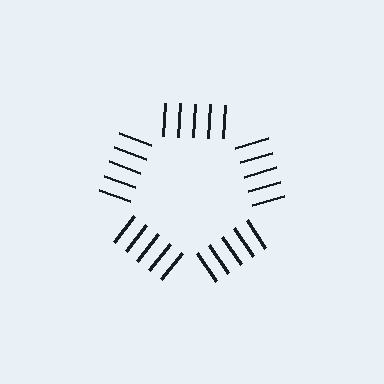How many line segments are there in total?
25 — 5 along each of the 5 edges.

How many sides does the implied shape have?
5 sides — the line-ends trace a pentagon.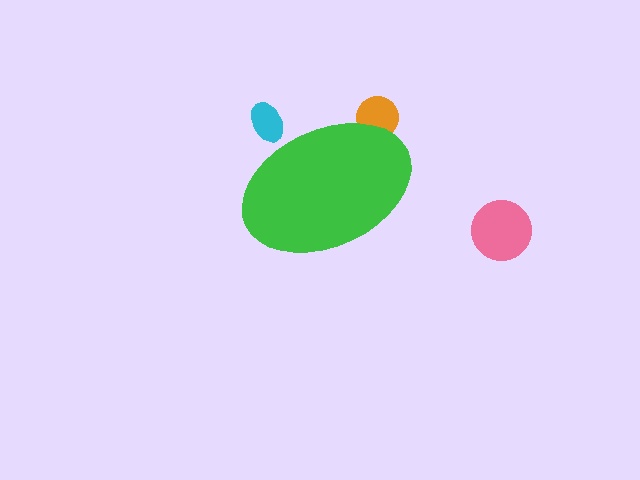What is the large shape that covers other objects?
A green ellipse.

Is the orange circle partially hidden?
Yes, the orange circle is partially hidden behind the green ellipse.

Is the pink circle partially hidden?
No, the pink circle is fully visible.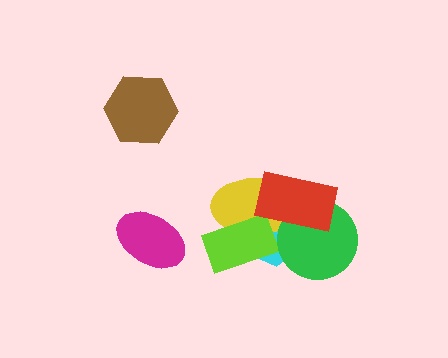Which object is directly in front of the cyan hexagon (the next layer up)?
The yellow ellipse is directly in front of the cyan hexagon.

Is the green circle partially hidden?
Yes, it is partially covered by another shape.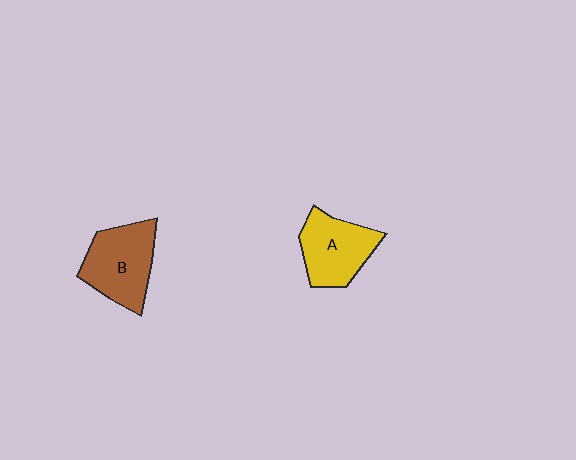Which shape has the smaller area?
Shape A (yellow).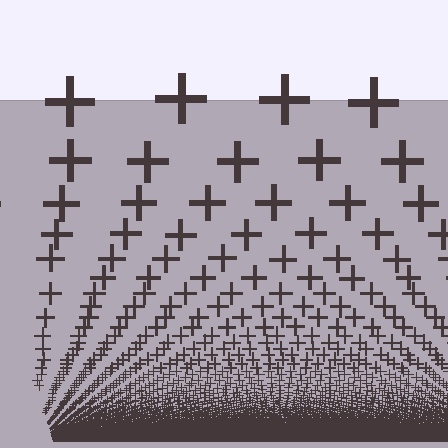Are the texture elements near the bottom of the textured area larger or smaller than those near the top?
Smaller. The gradient is inverted — elements near the bottom are smaller and denser.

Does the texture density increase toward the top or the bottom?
Density increases toward the bottom.